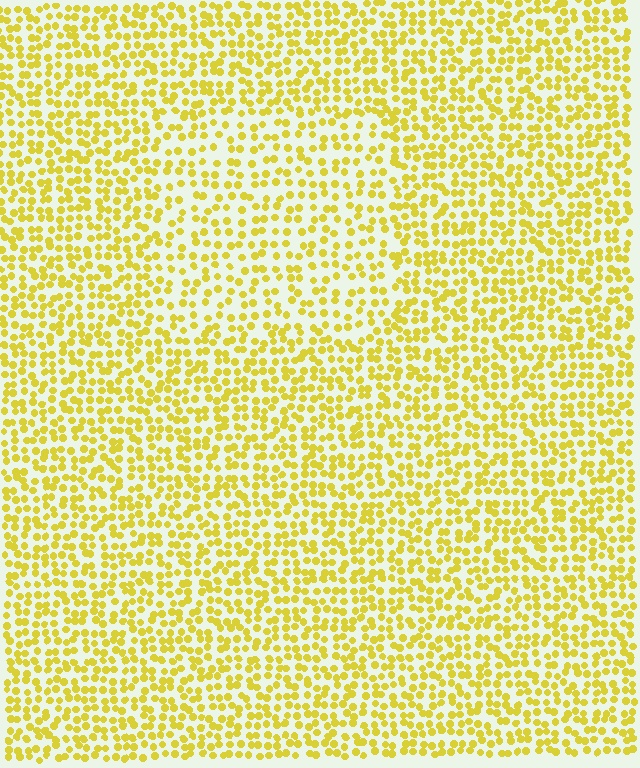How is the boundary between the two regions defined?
The boundary is defined by a change in element density (approximately 1.5x ratio). All elements are the same color, size, and shape.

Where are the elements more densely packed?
The elements are more densely packed outside the rectangle boundary.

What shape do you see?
I see a rectangle.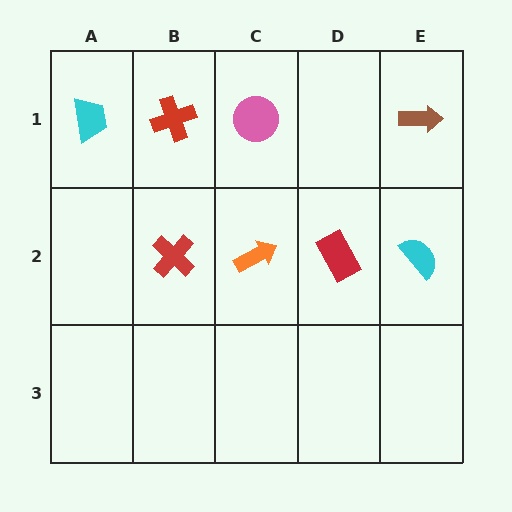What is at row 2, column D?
A red rectangle.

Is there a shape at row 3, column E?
No, that cell is empty.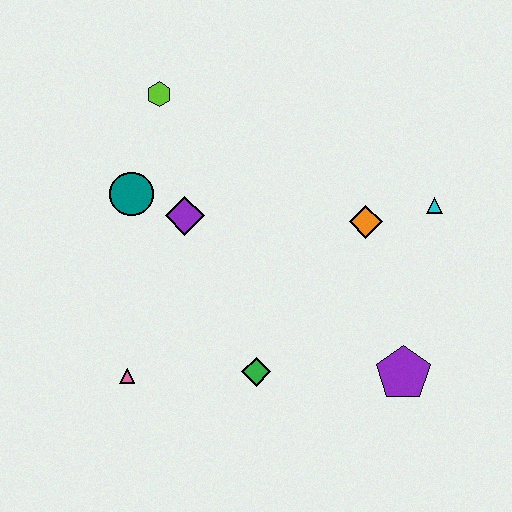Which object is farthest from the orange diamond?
The pink triangle is farthest from the orange diamond.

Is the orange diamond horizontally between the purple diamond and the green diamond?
No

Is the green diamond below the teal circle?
Yes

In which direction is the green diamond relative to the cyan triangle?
The green diamond is to the left of the cyan triangle.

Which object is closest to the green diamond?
The pink triangle is closest to the green diamond.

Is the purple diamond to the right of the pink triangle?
Yes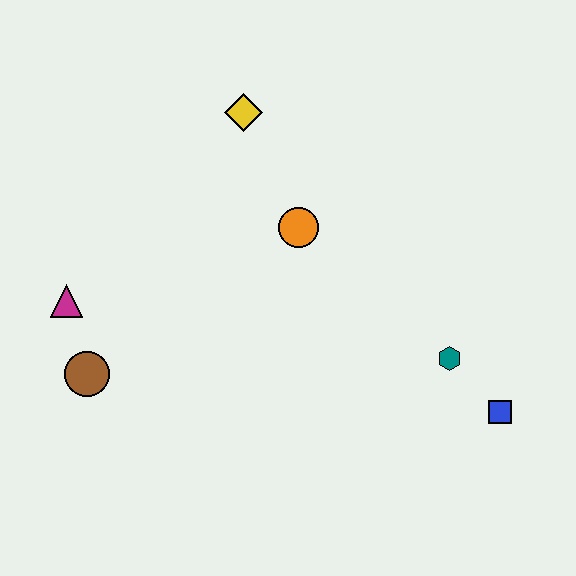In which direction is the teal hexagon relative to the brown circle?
The teal hexagon is to the right of the brown circle.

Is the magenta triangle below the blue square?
No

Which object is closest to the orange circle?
The yellow diamond is closest to the orange circle.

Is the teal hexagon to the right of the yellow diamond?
Yes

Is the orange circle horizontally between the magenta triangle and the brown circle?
No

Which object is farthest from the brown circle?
The blue square is farthest from the brown circle.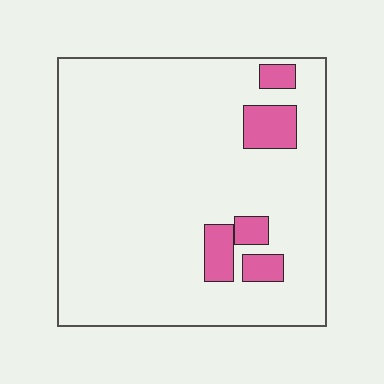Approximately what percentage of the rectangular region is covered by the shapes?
Approximately 10%.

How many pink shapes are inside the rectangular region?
5.